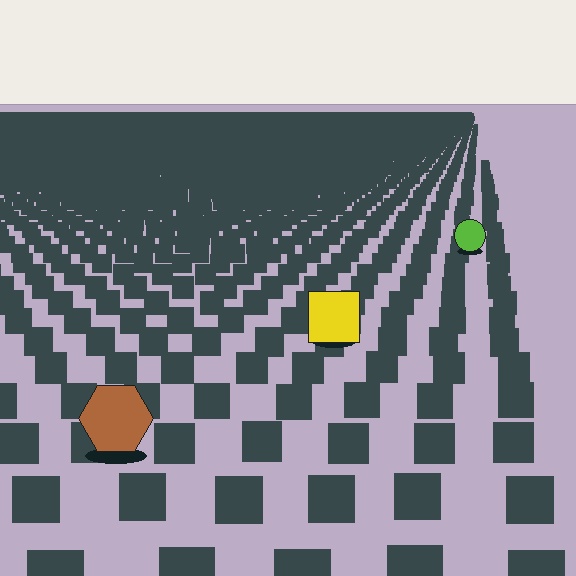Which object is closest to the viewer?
The brown hexagon is closest. The texture marks near it are larger and more spread out.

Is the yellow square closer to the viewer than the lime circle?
Yes. The yellow square is closer — you can tell from the texture gradient: the ground texture is coarser near it.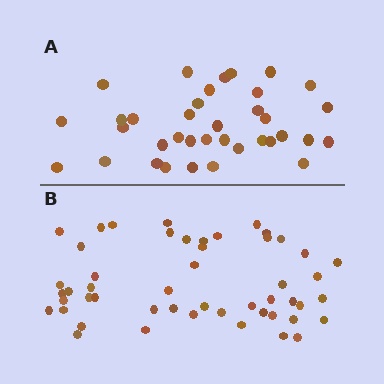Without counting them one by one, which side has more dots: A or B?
Region B (the bottom region) has more dots.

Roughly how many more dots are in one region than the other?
Region B has approximately 15 more dots than region A.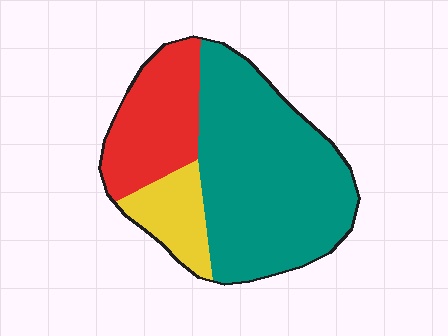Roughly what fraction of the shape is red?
Red takes up about one quarter (1/4) of the shape.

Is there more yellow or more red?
Red.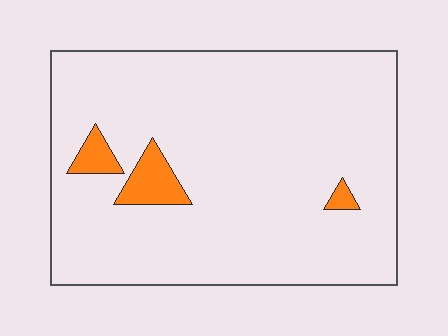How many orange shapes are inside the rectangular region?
3.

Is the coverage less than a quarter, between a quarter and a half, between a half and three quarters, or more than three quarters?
Less than a quarter.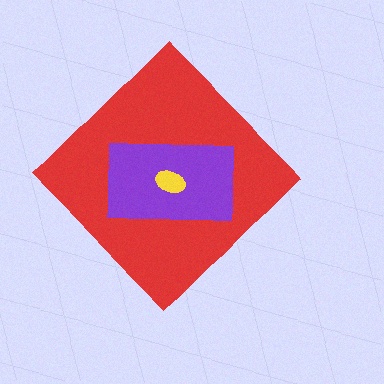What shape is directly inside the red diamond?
The purple rectangle.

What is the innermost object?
The yellow ellipse.